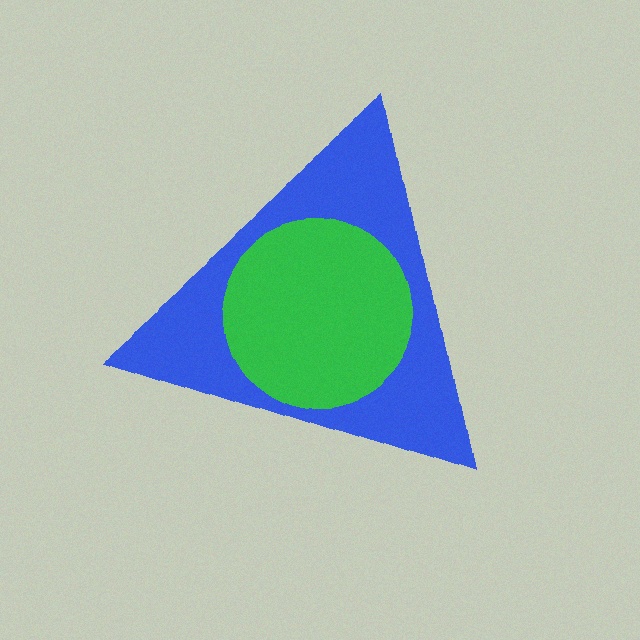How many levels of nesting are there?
2.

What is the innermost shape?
The green circle.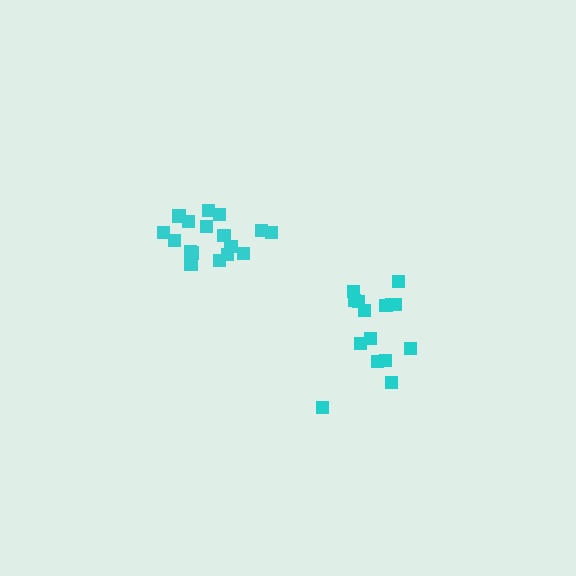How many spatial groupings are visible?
There are 2 spatial groupings.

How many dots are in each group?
Group 1: 17 dots, Group 2: 15 dots (32 total).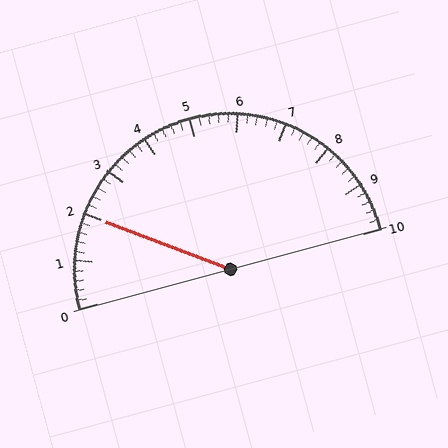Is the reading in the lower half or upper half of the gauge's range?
The reading is in the lower half of the range (0 to 10).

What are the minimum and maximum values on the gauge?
The gauge ranges from 0 to 10.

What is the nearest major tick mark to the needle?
The nearest major tick mark is 2.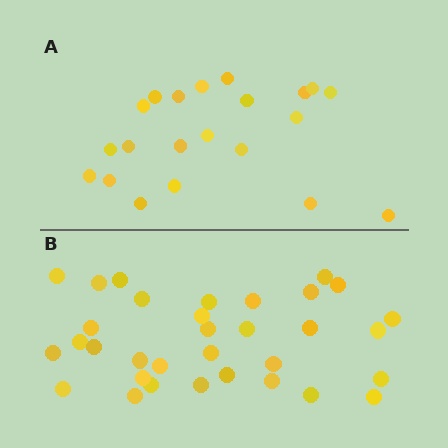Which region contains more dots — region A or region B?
Region B (the bottom region) has more dots.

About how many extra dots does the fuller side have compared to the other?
Region B has roughly 12 or so more dots than region A.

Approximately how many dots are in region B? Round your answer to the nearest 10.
About 30 dots. (The exact count is 33, which rounds to 30.)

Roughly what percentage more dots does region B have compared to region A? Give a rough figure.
About 55% more.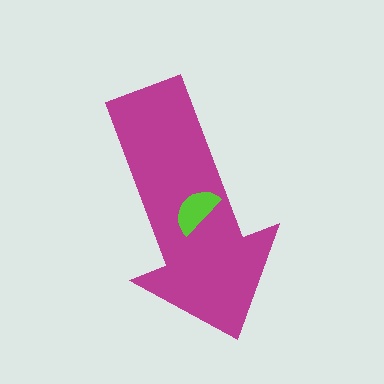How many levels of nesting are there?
2.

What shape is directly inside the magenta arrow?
The lime semicircle.